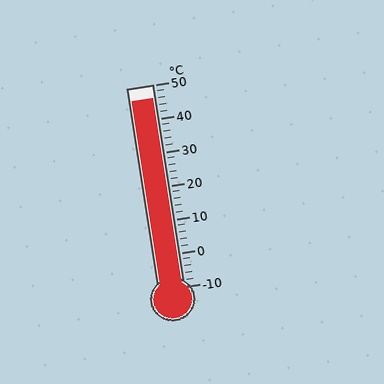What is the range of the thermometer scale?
The thermometer scale ranges from -10°C to 50°C.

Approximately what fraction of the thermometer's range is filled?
The thermometer is filled to approximately 95% of its range.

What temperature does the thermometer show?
The thermometer shows approximately 46°C.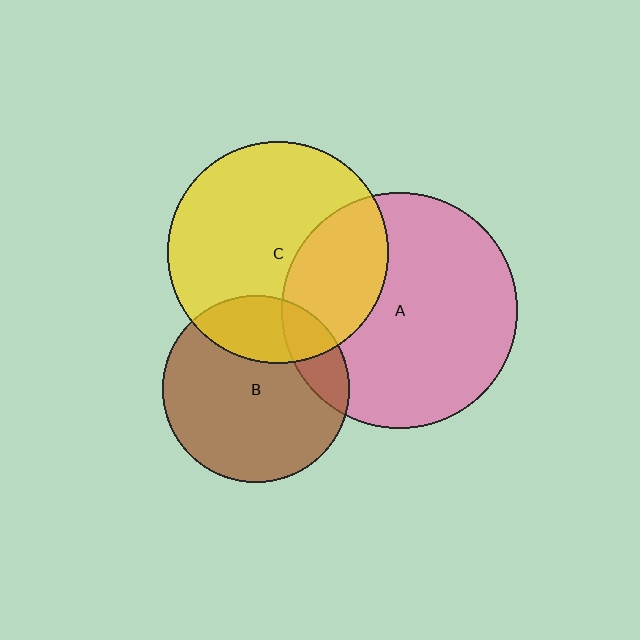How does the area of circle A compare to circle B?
Approximately 1.6 times.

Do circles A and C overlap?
Yes.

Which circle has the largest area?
Circle A (pink).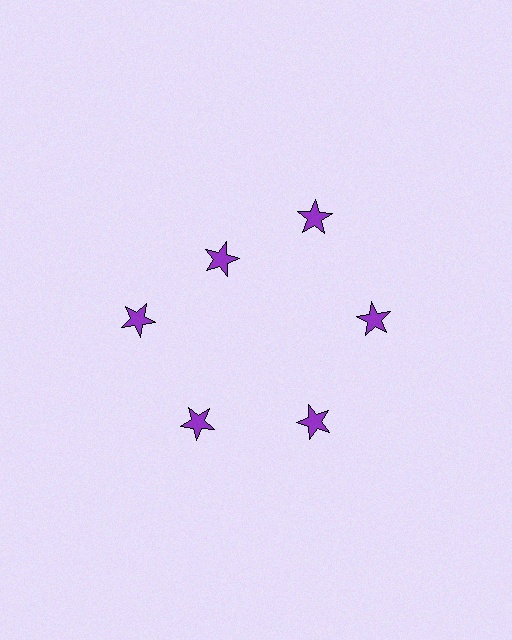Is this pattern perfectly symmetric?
No. The 6 purple stars are arranged in a ring, but one element near the 11 o'clock position is pulled inward toward the center, breaking the 6-fold rotational symmetry.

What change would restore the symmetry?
The symmetry would be restored by moving it outward, back onto the ring so that all 6 stars sit at equal angles and equal distance from the center.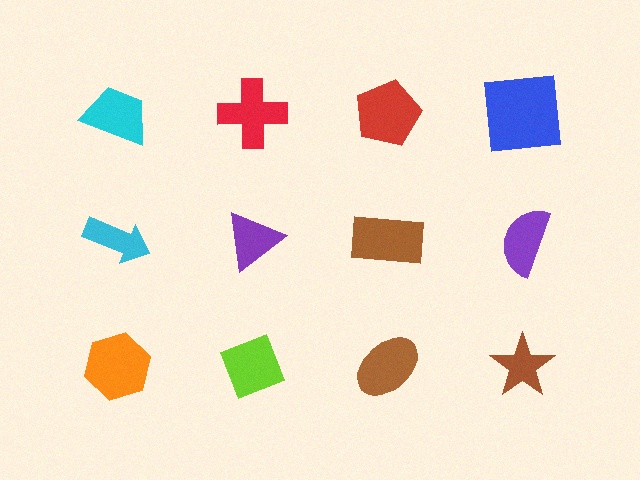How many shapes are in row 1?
4 shapes.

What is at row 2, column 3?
A brown rectangle.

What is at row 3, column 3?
A brown ellipse.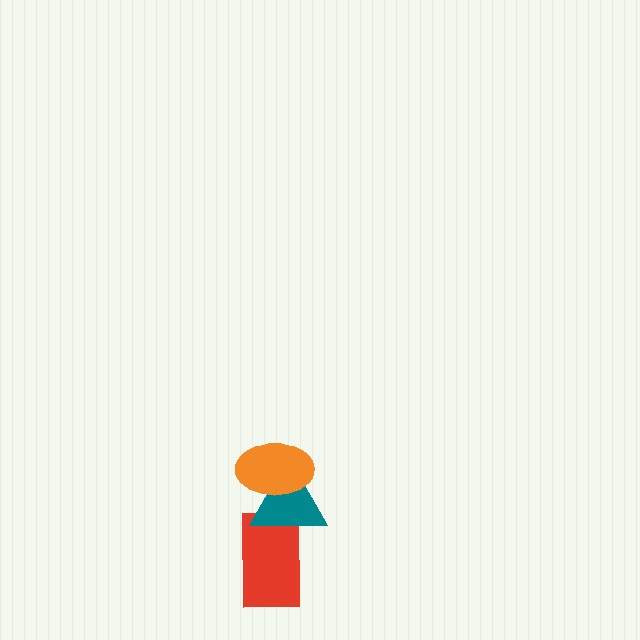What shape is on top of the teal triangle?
The orange ellipse is on top of the teal triangle.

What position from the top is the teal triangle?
The teal triangle is 2nd from the top.